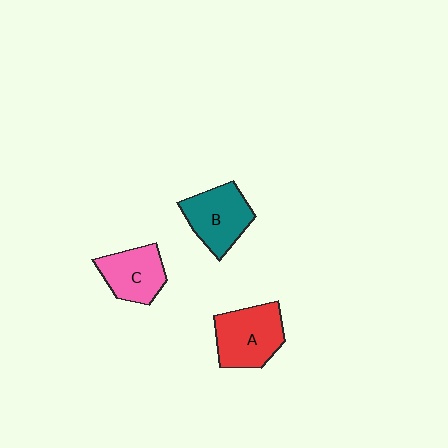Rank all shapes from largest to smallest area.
From largest to smallest: A (red), B (teal), C (pink).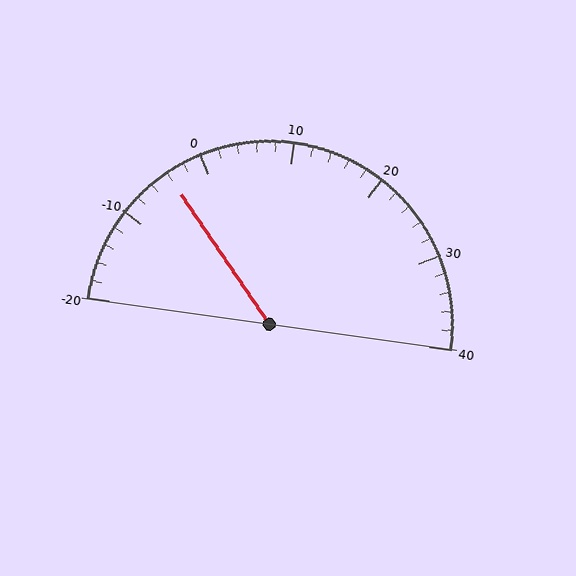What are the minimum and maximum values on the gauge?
The gauge ranges from -20 to 40.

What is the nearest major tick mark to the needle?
The nearest major tick mark is 0.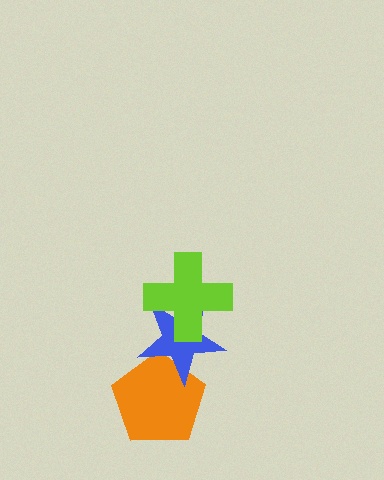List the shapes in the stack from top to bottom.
From top to bottom: the lime cross, the blue star, the orange pentagon.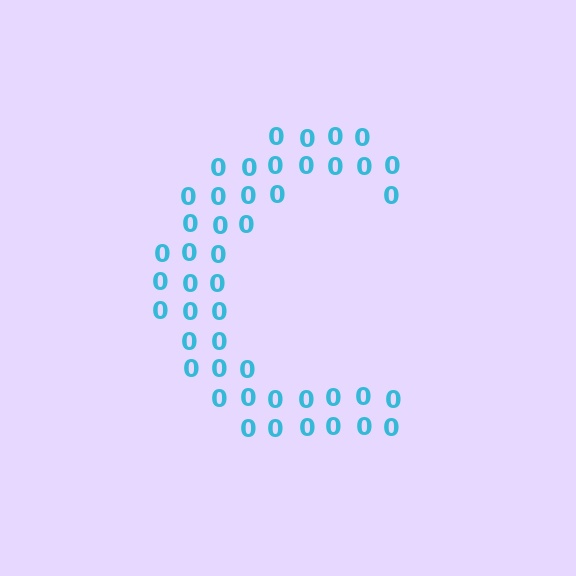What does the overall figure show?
The overall figure shows the letter C.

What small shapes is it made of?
It is made of small digit 0's.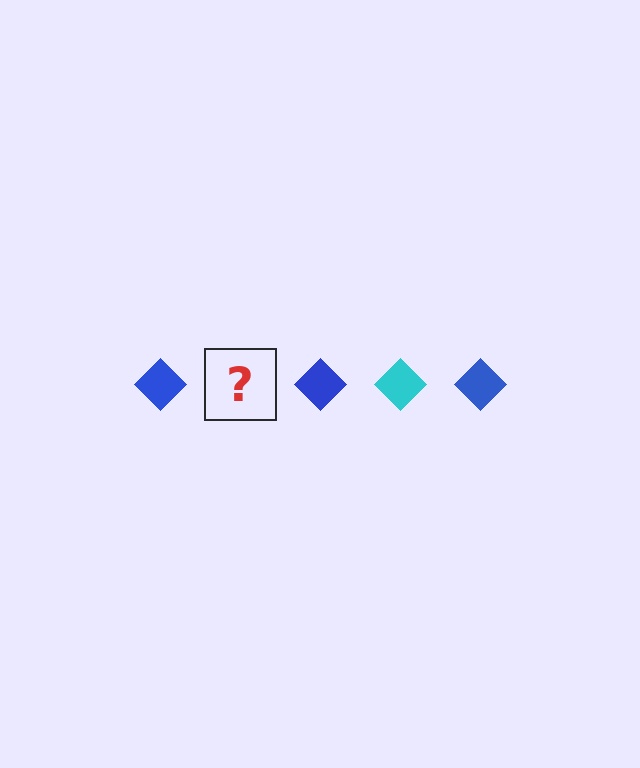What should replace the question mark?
The question mark should be replaced with a cyan diamond.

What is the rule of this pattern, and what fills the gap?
The rule is that the pattern cycles through blue, cyan diamonds. The gap should be filled with a cyan diamond.